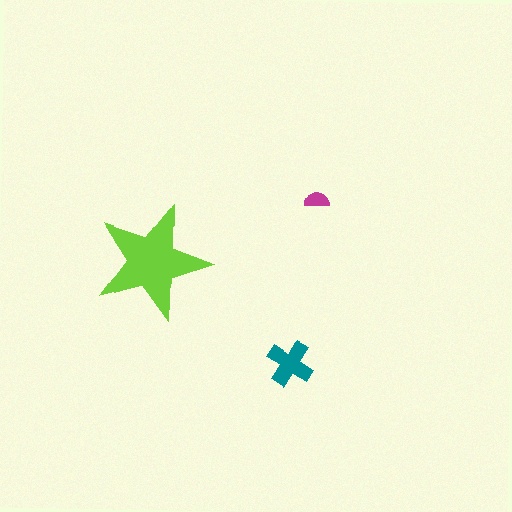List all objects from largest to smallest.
The lime star, the teal cross, the magenta semicircle.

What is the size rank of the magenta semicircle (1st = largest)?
3rd.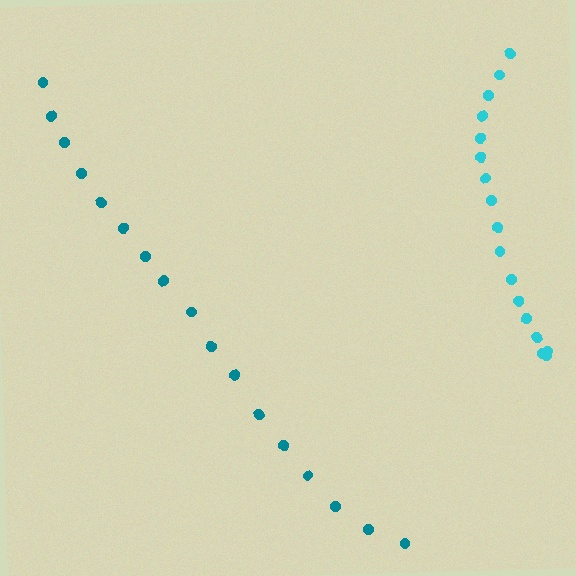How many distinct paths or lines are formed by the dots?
There are 2 distinct paths.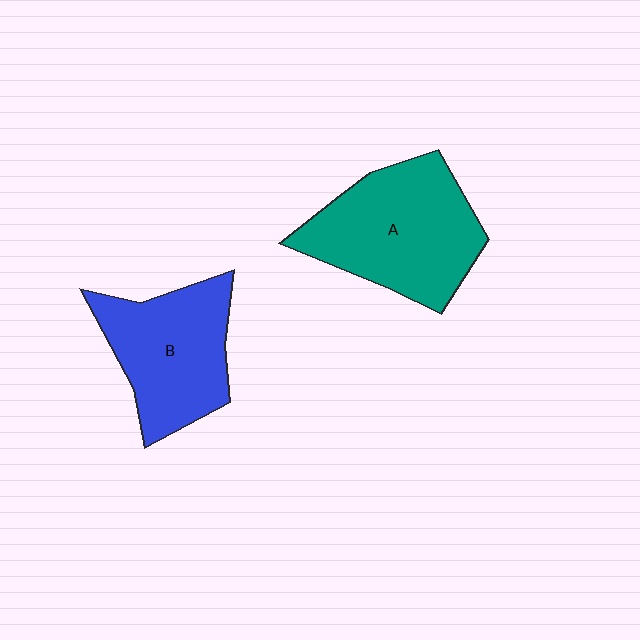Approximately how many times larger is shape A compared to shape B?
Approximately 1.2 times.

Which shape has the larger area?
Shape A (teal).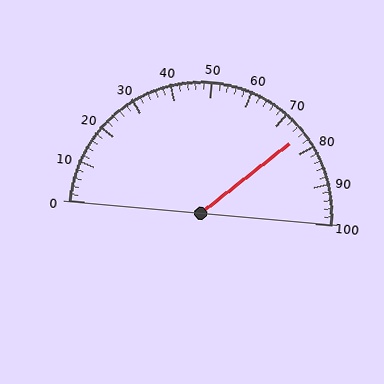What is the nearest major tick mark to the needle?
The nearest major tick mark is 80.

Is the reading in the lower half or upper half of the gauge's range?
The reading is in the upper half of the range (0 to 100).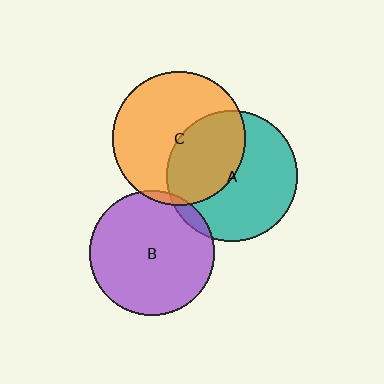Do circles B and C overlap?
Yes.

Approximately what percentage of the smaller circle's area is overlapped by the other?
Approximately 5%.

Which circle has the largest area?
Circle C (orange).